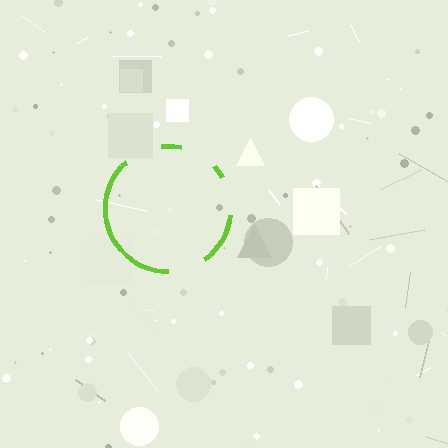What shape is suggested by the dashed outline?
The dashed outline suggests a circle.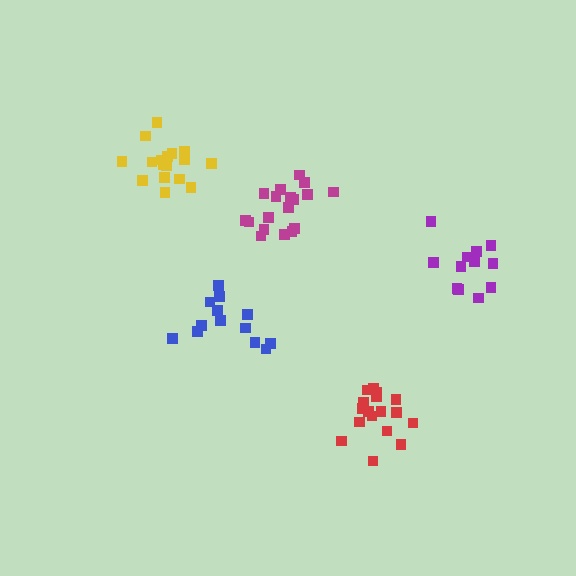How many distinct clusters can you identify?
There are 5 distinct clusters.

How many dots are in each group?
Group 1: 13 dots, Group 2: 17 dots, Group 3: 18 dots, Group 4: 17 dots, Group 5: 12 dots (77 total).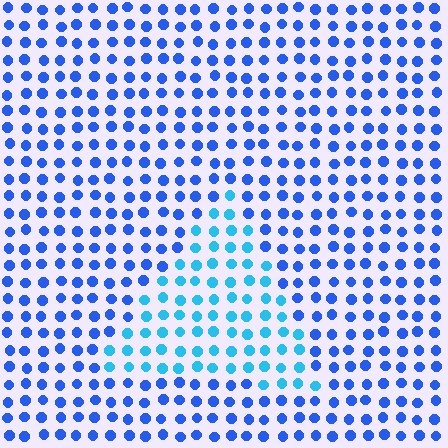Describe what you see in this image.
The image is filled with small blue elements in a uniform arrangement. A triangle-shaped region is visible where the elements are tinted to a slightly different hue, forming a subtle color boundary.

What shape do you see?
I see a triangle.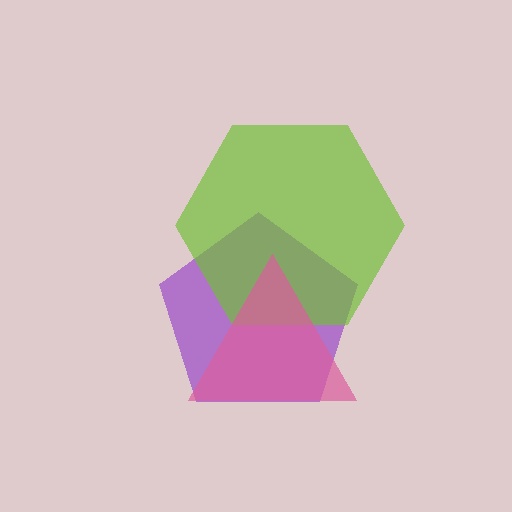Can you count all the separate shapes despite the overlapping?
Yes, there are 3 separate shapes.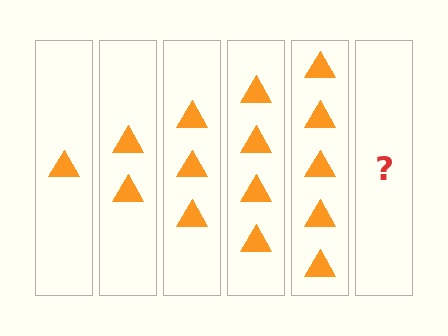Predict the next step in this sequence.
The next step is 6 triangles.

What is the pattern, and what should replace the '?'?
The pattern is that each step adds one more triangle. The '?' should be 6 triangles.